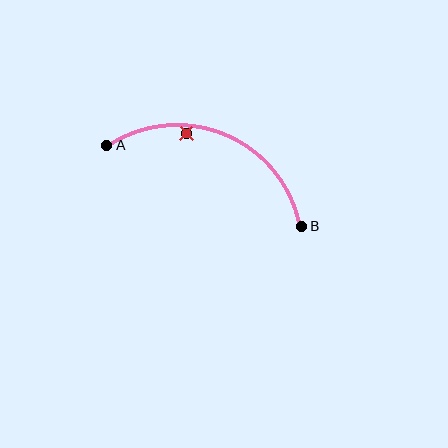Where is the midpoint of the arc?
The arc midpoint is the point on the curve farthest from the straight line joining A and B. It sits above that line.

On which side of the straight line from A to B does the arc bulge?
The arc bulges above the straight line connecting A and B.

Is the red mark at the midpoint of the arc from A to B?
No — the red mark does not lie on the arc at all. It sits slightly inside the curve.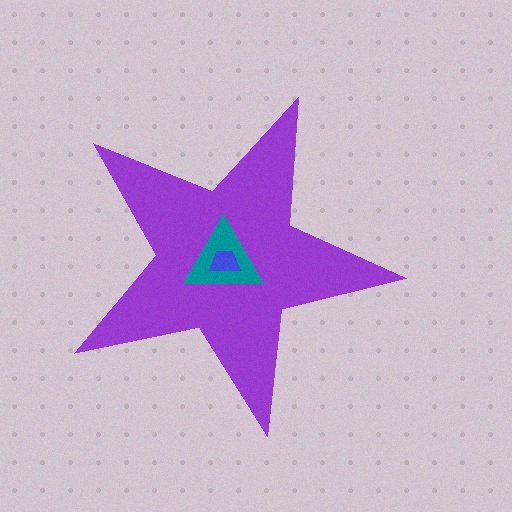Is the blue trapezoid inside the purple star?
Yes.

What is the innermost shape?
The blue trapezoid.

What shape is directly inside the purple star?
The teal triangle.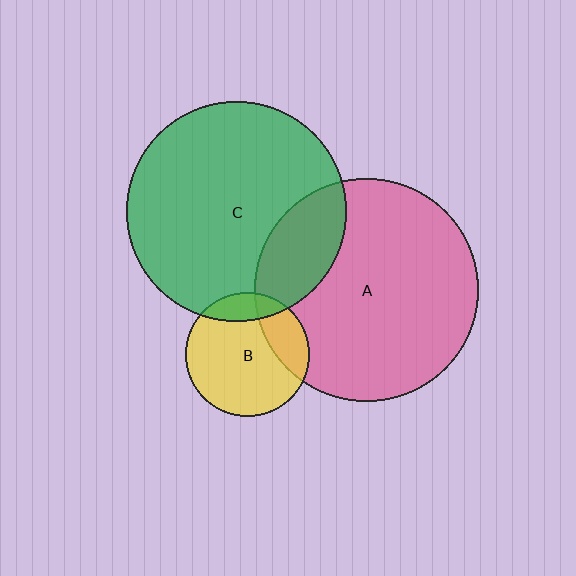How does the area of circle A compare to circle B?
Approximately 3.2 times.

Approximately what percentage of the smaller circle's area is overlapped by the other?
Approximately 20%.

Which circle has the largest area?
Circle A (pink).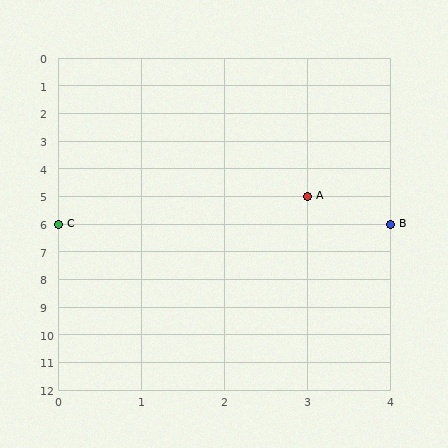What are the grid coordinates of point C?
Point C is at grid coordinates (0, 6).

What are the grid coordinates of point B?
Point B is at grid coordinates (4, 6).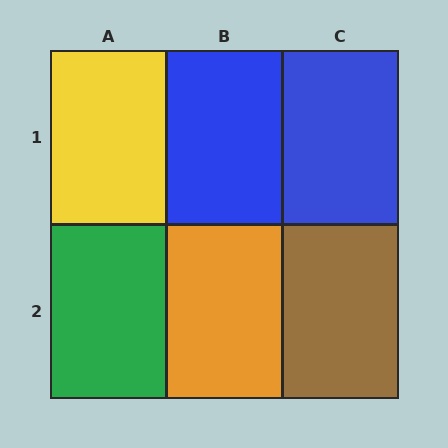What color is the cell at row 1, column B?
Blue.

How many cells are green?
1 cell is green.